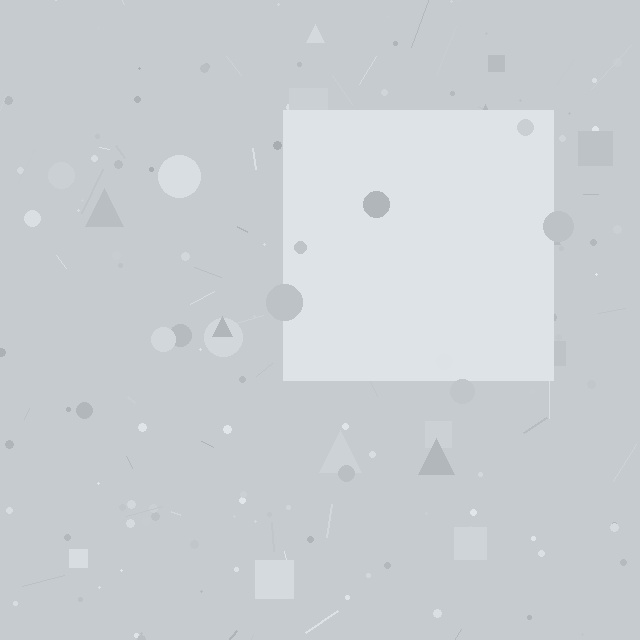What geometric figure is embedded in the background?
A square is embedded in the background.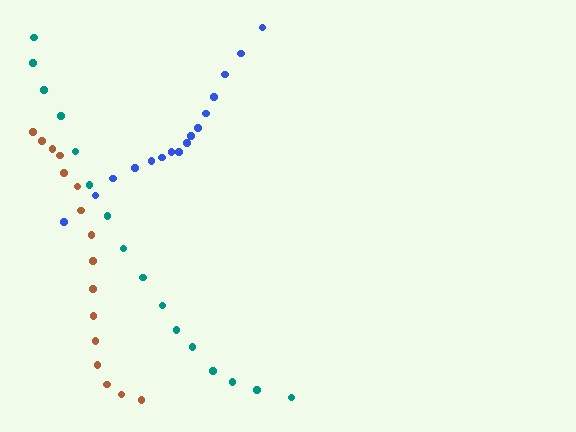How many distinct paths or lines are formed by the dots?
There are 3 distinct paths.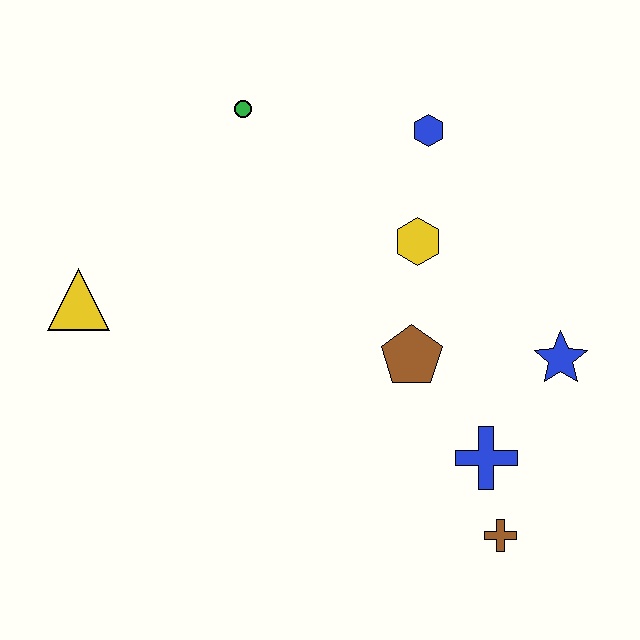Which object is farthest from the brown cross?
The green circle is farthest from the brown cross.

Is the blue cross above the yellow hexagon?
No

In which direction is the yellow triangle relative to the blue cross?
The yellow triangle is to the left of the blue cross.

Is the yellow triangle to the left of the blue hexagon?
Yes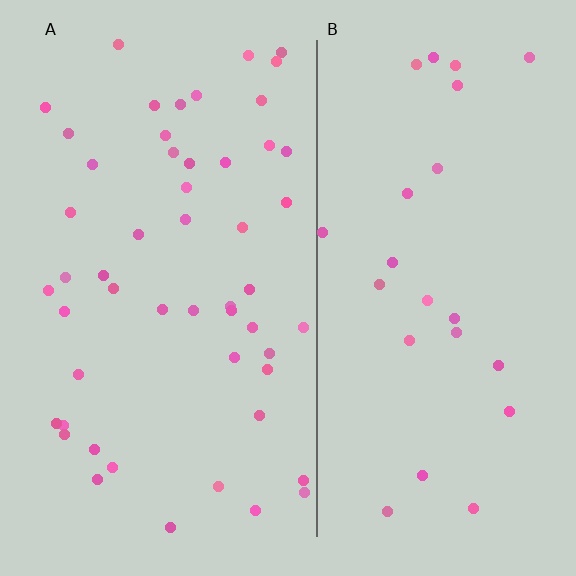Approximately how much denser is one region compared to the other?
Approximately 2.1× — region A over region B.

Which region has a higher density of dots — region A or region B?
A (the left).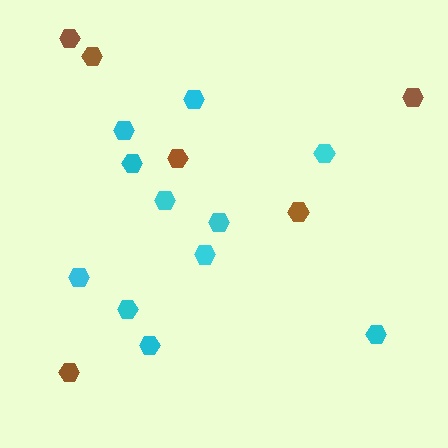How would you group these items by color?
There are 2 groups: one group of brown hexagons (6) and one group of cyan hexagons (11).